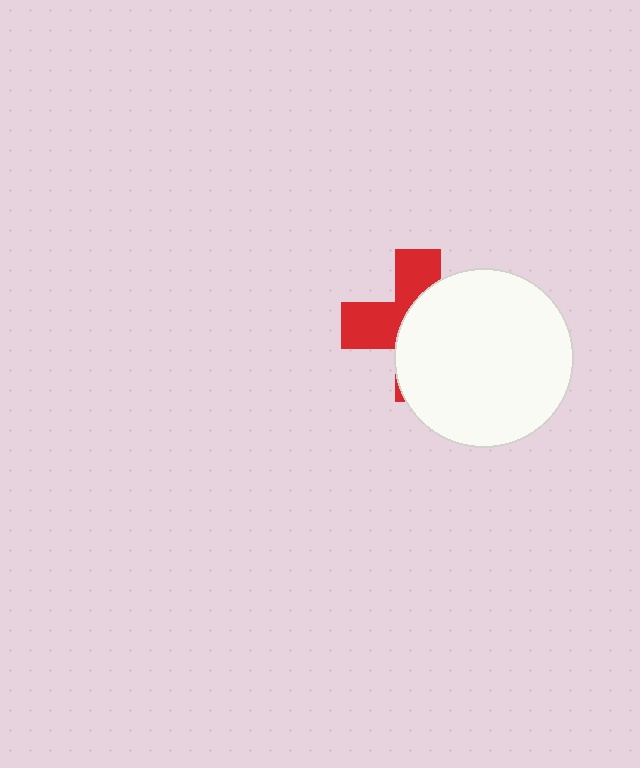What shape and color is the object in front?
The object in front is a white circle.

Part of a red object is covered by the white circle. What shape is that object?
It is a cross.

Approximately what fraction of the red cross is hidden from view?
Roughly 58% of the red cross is hidden behind the white circle.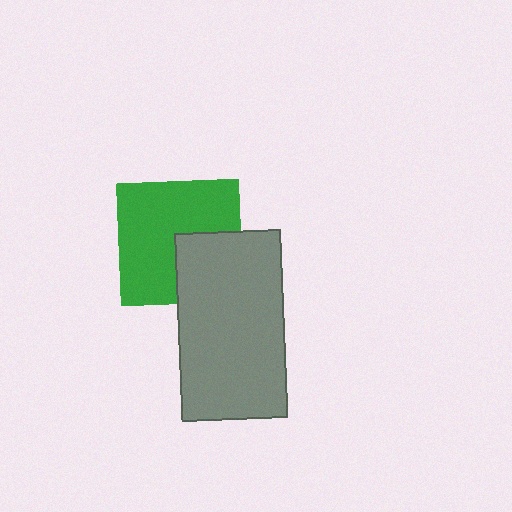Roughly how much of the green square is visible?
Most of it is visible (roughly 69%).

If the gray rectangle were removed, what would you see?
You would see the complete green square.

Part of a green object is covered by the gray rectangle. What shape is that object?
It is a square.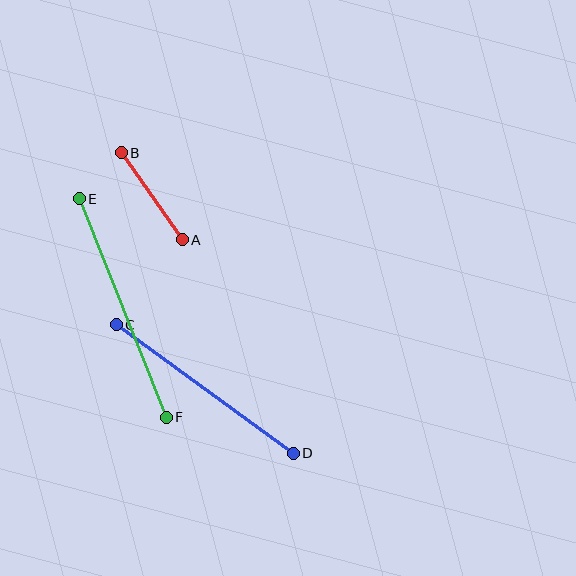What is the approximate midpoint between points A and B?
The midpoint is at approximately (152, 196) pixels.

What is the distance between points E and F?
The distance is approximately 235 pixels.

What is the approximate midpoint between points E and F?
The midpoint is at approximately (123, 308) pixels.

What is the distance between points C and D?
The distance is approximately 219 pixels.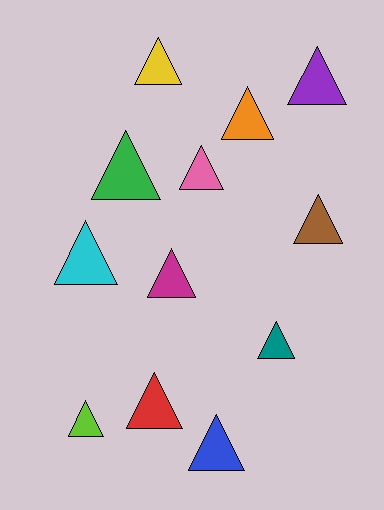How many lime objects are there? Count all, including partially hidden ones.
There is 1 lime object.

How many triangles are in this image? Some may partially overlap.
There are 12 triangles.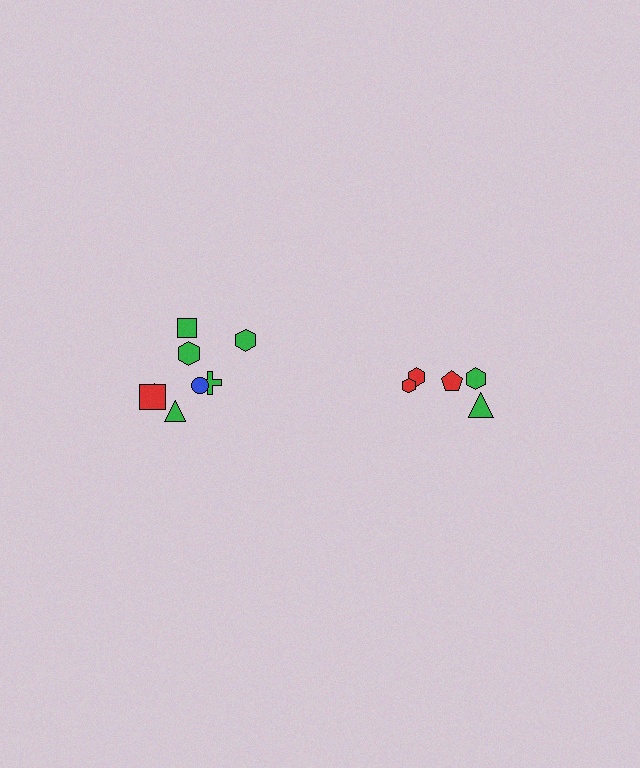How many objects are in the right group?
There are 5 objects.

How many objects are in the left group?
There are 8 objects.